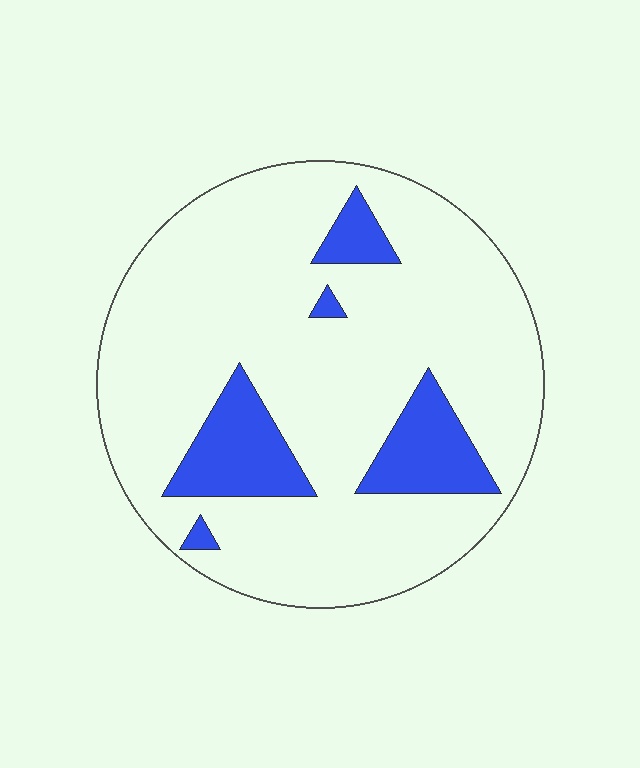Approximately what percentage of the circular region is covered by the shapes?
Approximately 15%.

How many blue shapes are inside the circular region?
5.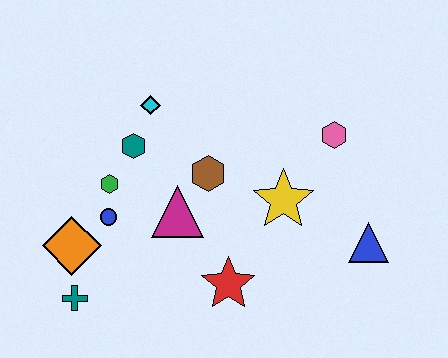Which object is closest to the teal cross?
The orange diamond is closest to the teal cross.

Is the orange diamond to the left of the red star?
Yes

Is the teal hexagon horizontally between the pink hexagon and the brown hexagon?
No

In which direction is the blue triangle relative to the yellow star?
The blue triangle is to the right of the yellow star.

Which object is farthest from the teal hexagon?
The blue triangle is farthest from the teal hexagon.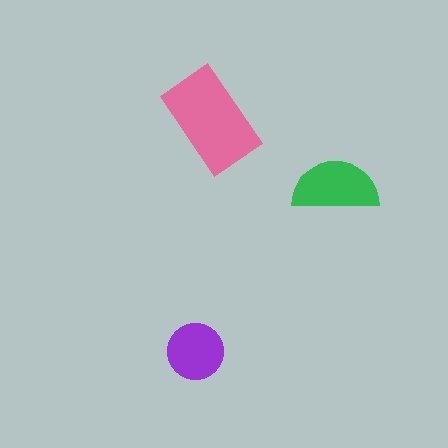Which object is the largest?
The pink rectangle.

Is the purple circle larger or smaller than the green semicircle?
Smaller.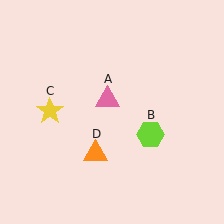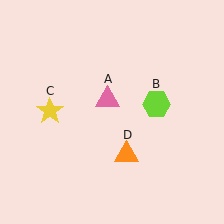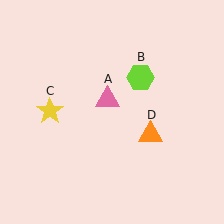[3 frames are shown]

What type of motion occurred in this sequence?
The lime hexagon (object B), orange triangle (object D) rotated counterclockwise around the center of the scene.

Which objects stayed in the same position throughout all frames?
Pink triangle (object A) and yellow star (object C) remained stationary.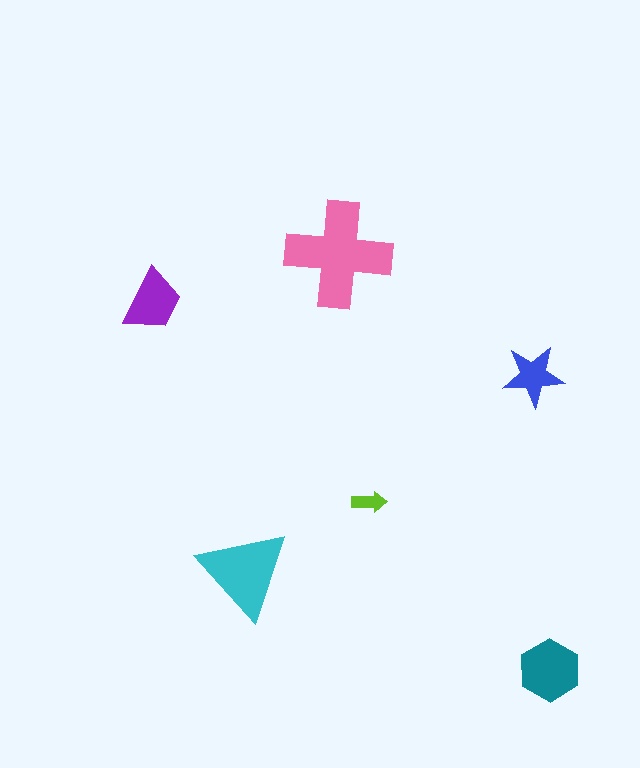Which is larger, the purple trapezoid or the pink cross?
The pink cross.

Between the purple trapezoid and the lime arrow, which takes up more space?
The purple trapezoid.